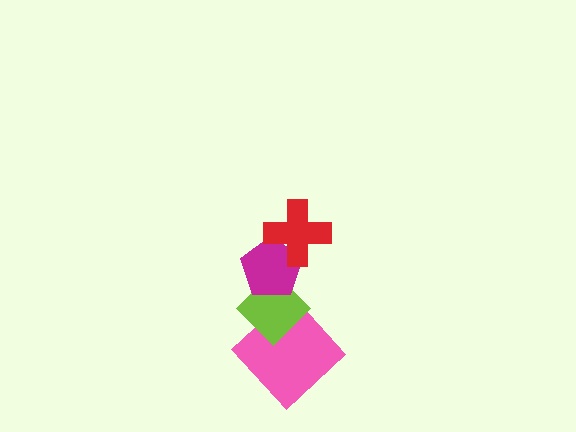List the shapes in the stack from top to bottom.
From top to bottom: the red cross, the magenta pentagon, the lime diamond, the pink diamond.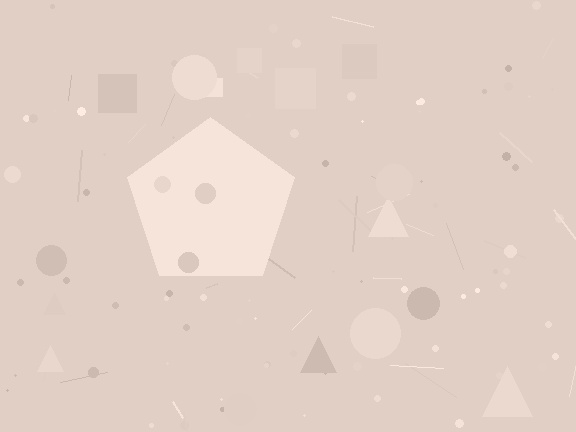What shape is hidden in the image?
A pentagon is hidden in the image.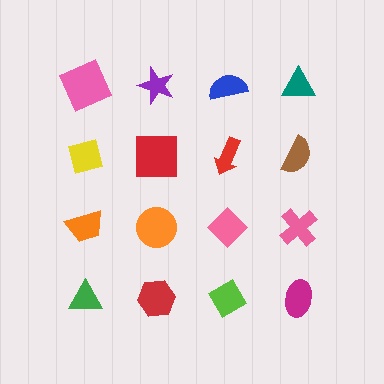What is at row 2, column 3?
A red arrow.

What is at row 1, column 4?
A teal triangle.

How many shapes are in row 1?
4 shapes.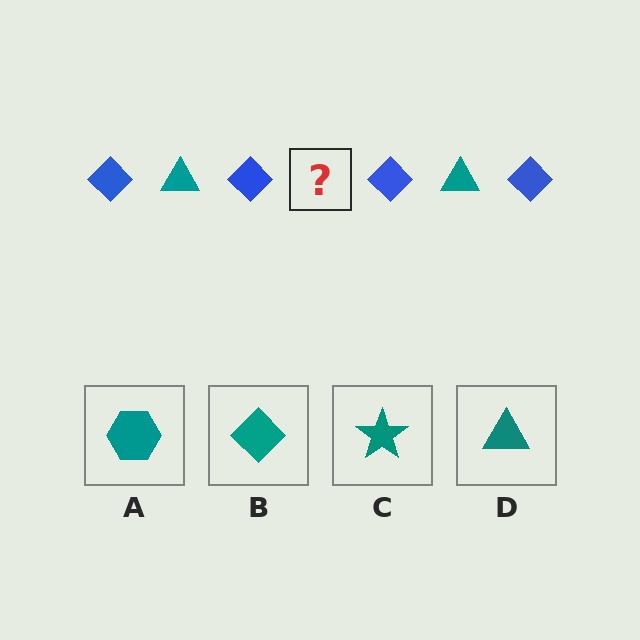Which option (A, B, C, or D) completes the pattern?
D.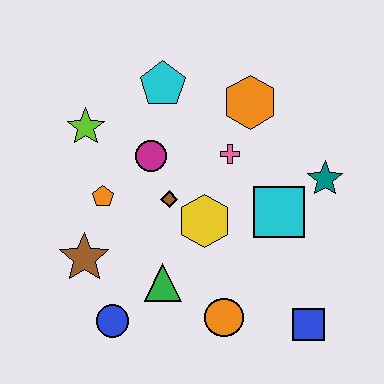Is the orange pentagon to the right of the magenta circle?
No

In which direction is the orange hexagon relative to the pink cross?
The orange hexagon is above the pink cross.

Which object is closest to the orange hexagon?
The pink cross is closest to the orange hexagon.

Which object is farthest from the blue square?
The lime star is farthest from the blue square.